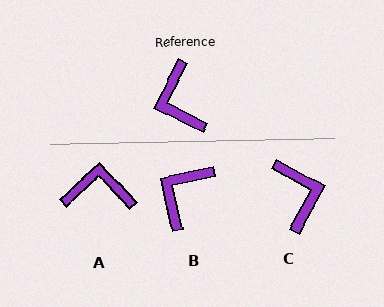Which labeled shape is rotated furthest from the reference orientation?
C, about 178 degrees away.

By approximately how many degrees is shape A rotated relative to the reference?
Approximately 111 degrees clockwise.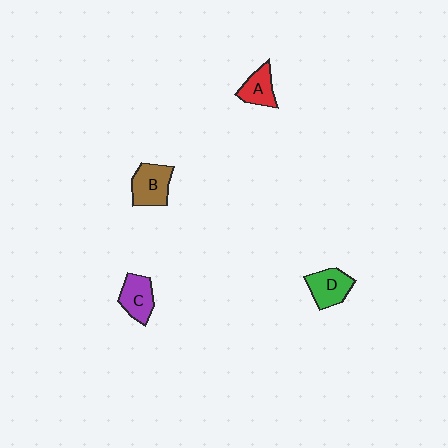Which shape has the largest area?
Shape B (brown).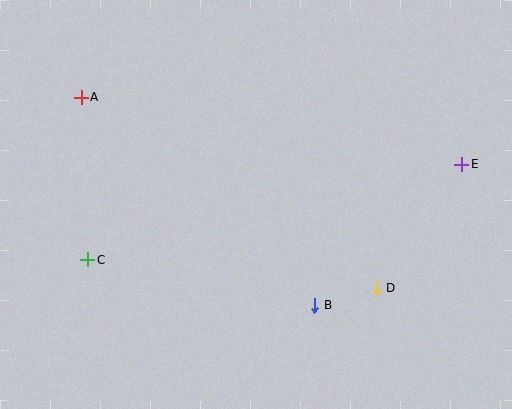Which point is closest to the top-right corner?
Point E is closest to the top-right corner.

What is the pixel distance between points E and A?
The distance between E and A is 386 pixels.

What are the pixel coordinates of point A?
Point A is at (81, 98).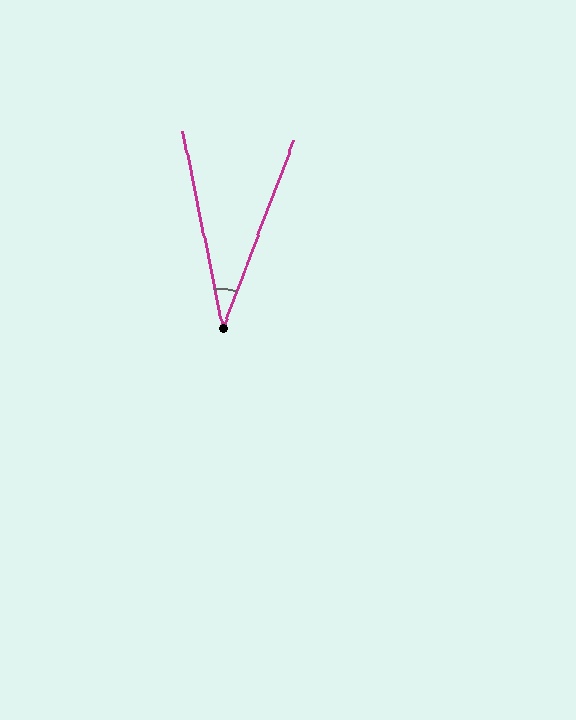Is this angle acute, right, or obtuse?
It is acute.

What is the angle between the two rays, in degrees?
Approximately 32 degrees.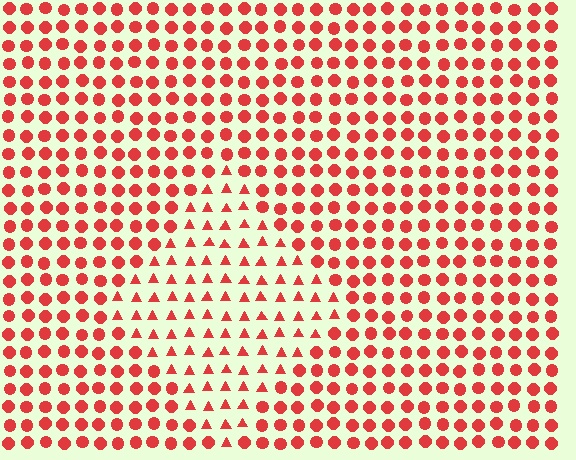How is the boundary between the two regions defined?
The boundary is defined by a change in element shape: triangles inside vs. circles outside. All elements share the same color and spacing.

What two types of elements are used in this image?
The image uses triangles inside the diamond region and circles outside it.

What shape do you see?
I see a diamond.